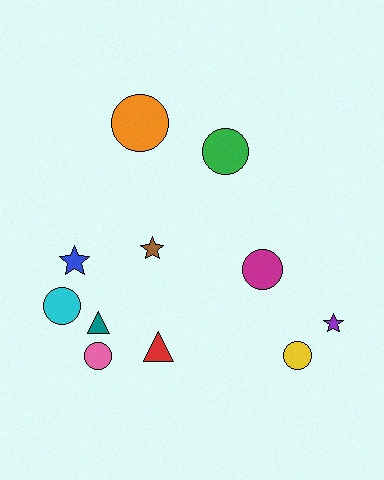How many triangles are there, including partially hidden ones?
There are 2 triangles.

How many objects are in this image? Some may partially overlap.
There are 11 objects.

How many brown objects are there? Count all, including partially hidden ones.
There is 1 brown object.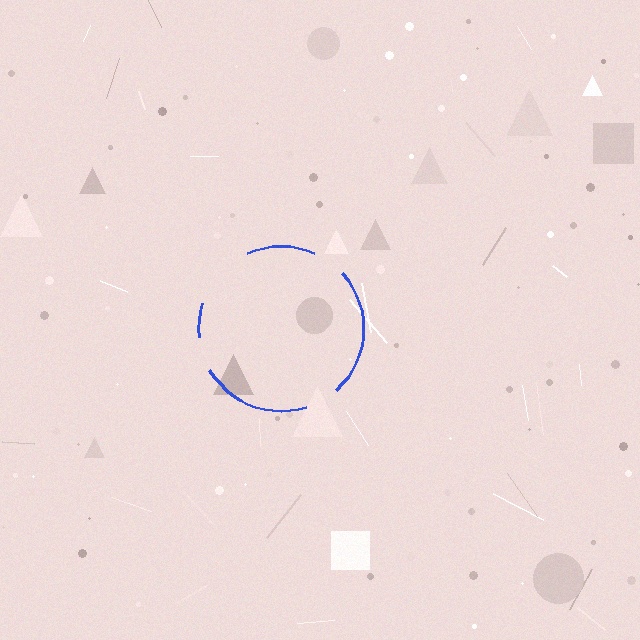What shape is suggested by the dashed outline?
The dashed outline suggests a circle.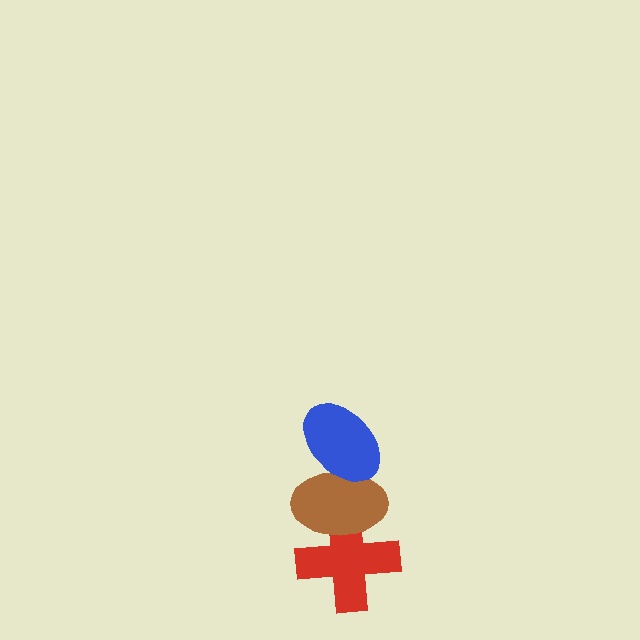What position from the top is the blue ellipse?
The blue ellipse is 1st from the top.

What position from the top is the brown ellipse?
The brown ellipse is 2nd from the top.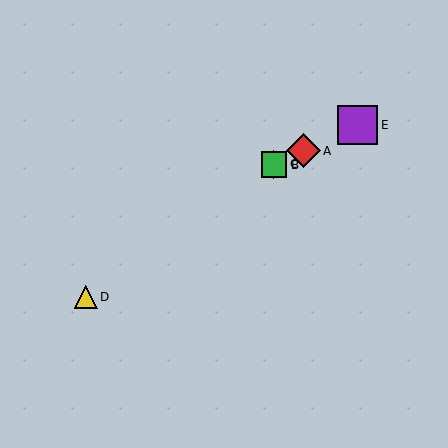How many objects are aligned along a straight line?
4 objects (A, B, C, E) are aligned along a straight line.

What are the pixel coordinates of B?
Object B is at (274, 165).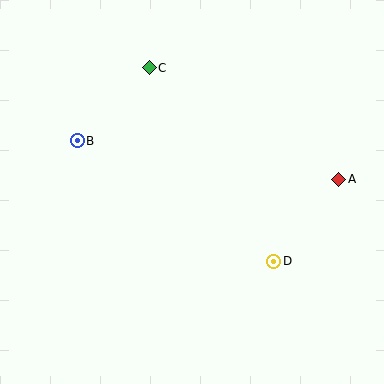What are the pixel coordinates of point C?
Point C is at (149, 68).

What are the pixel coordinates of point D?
Point D is at (274, 261).